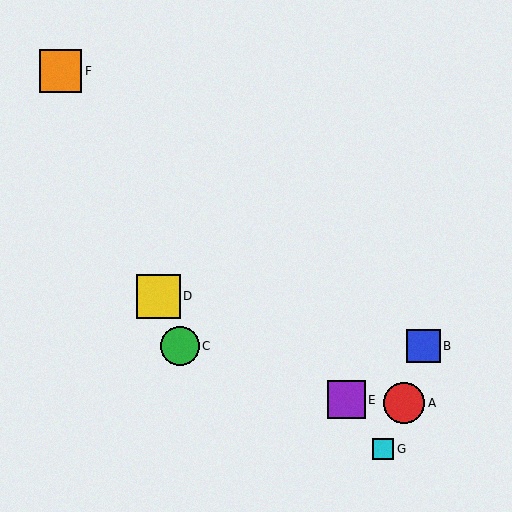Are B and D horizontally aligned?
No, B is at y≈346 and D is at y≈296.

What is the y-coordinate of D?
Object D is at y≈296.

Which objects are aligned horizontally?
Objects B, C are aligned horizontally.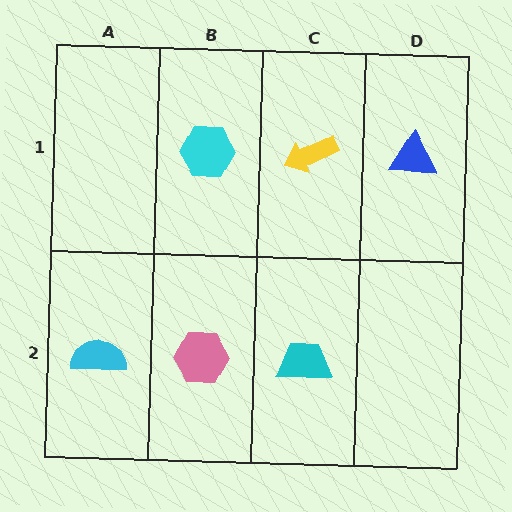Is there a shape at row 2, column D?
No, that cell is empty.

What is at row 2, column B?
A pink hexagon.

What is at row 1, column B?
A cyan hexagon.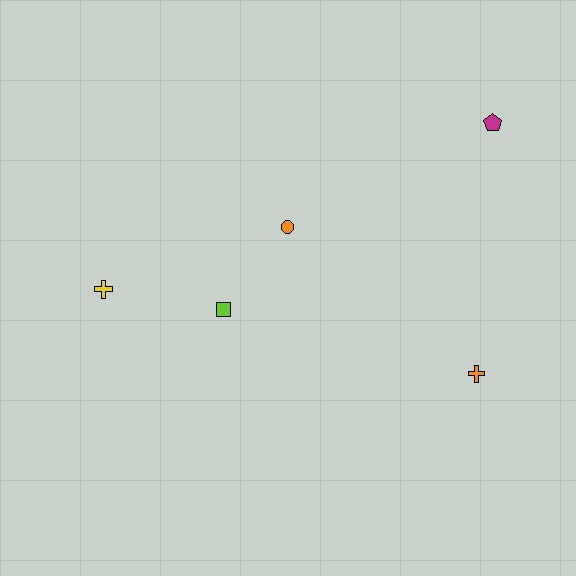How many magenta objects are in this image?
There is 1 magenta object.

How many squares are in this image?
There is 1 square.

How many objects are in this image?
There are 5 objects.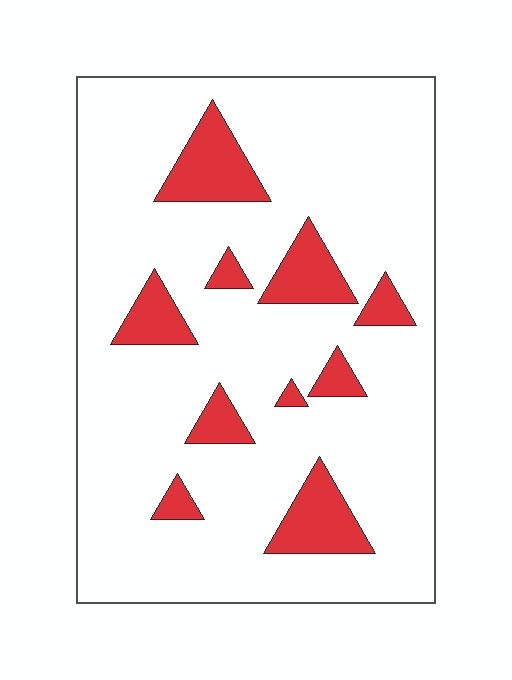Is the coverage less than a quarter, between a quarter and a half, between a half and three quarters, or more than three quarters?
Less than a quarter.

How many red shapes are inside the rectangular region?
10.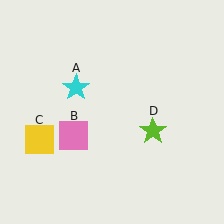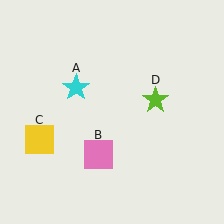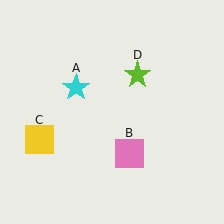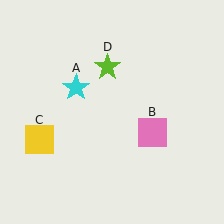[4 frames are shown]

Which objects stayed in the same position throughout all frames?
Cyan star (object A) and yellow square (object C) remained stationary.